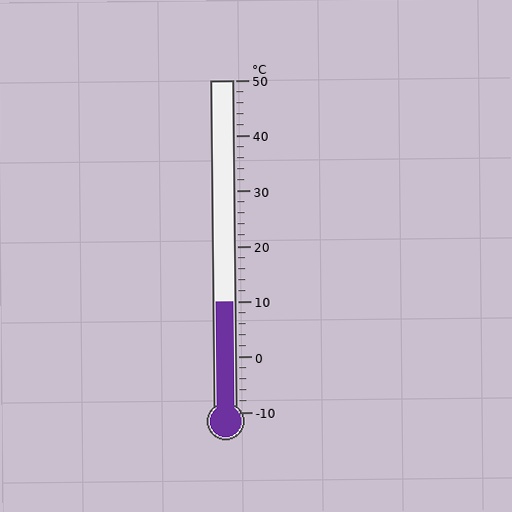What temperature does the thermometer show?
The thermometer shows approximately 10°C.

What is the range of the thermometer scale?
The thermometer scale ranges from -10°C to 50°C.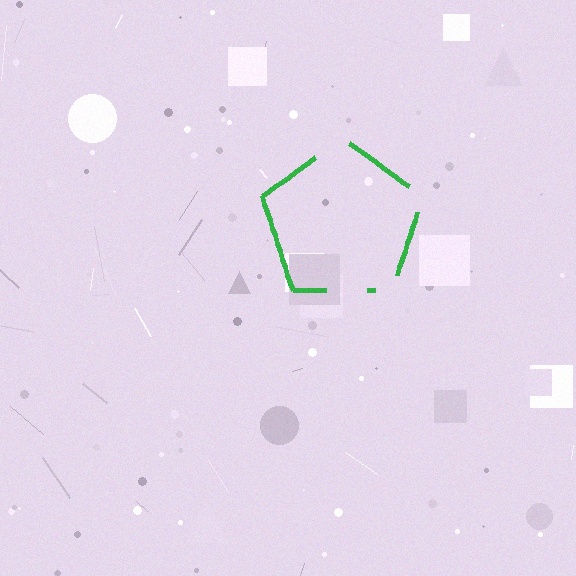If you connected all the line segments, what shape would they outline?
They would outline a pentagon.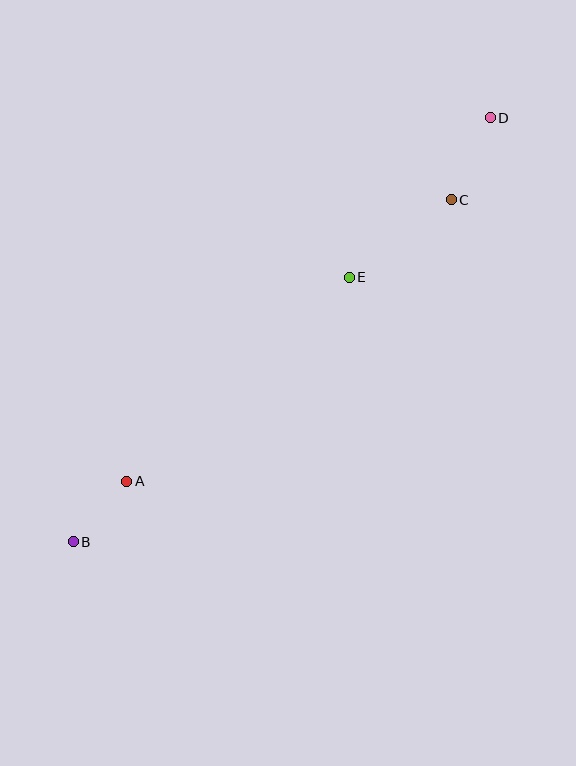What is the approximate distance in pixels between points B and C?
The distance between B and C is approximately 509 pixels.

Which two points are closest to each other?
Points A and B are closest to each other.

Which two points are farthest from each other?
Points B and D are farthest from each other.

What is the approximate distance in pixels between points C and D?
The distance between C and D is approximately 91 pixels.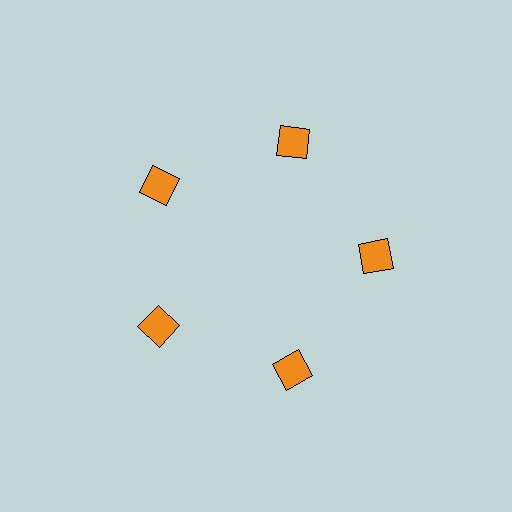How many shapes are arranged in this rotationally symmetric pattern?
There are 5 shapes, arranged in 5 groups of 1.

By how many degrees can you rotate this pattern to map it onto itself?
The pattern maps onto itself every 72 degrees of rotation.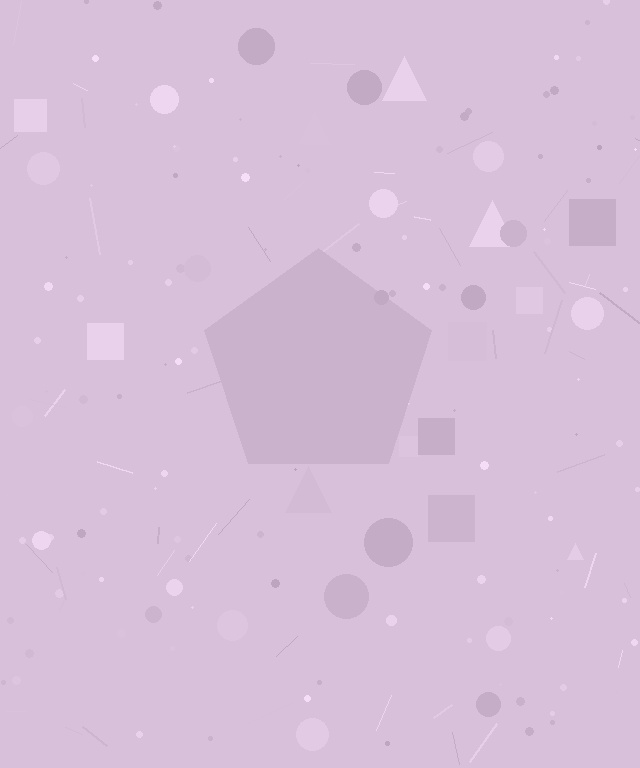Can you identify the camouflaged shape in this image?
The camouflaged shape is a pentagon.